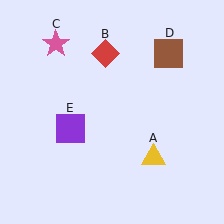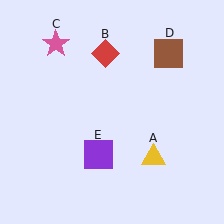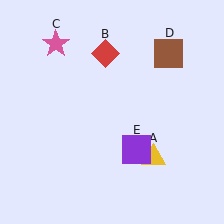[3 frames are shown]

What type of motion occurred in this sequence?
The purple square (object E) rotated counterclockwise around the center of the scene.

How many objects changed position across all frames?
1 object changed position: purple square (object E).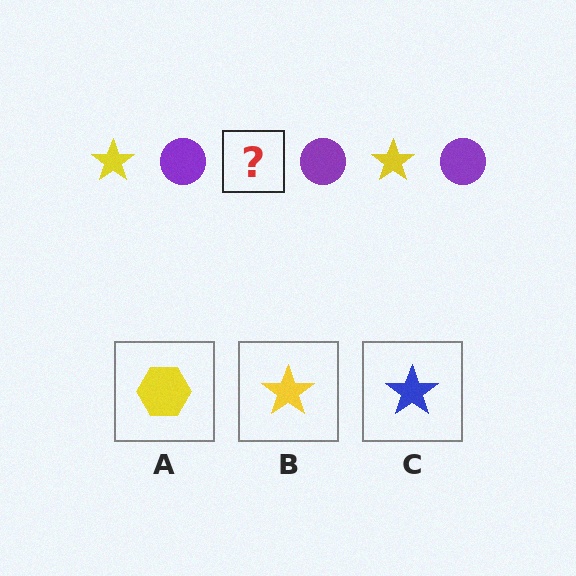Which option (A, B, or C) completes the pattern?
B.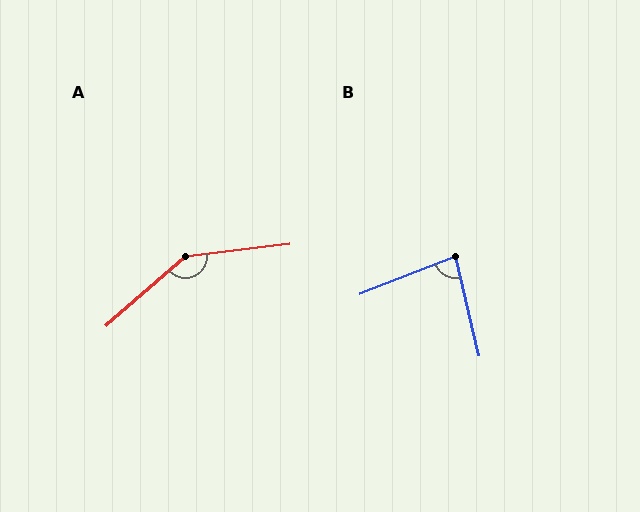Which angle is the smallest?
B, at approximately 82 degrees.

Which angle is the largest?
A, at approximately 146 degrees.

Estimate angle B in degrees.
Approximately 82 degrees.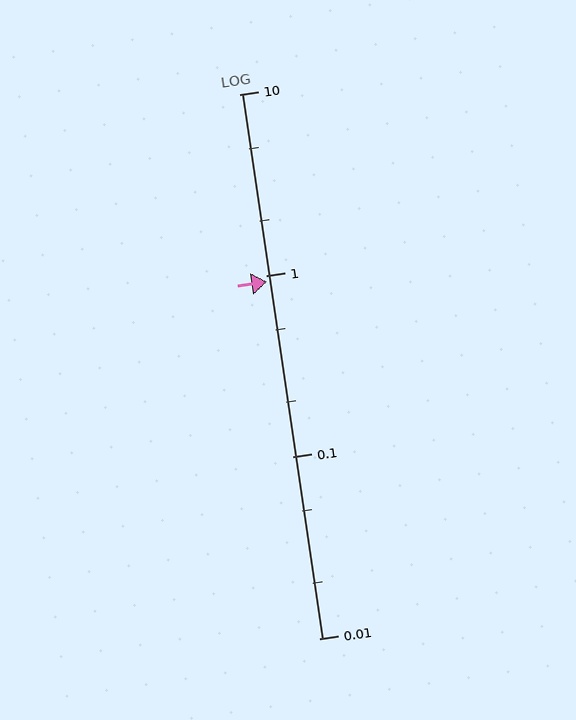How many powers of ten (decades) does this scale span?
The scale spans 3 decades, from 0.01 to 10.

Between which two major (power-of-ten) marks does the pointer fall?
The pointer is between 0.1 and 1.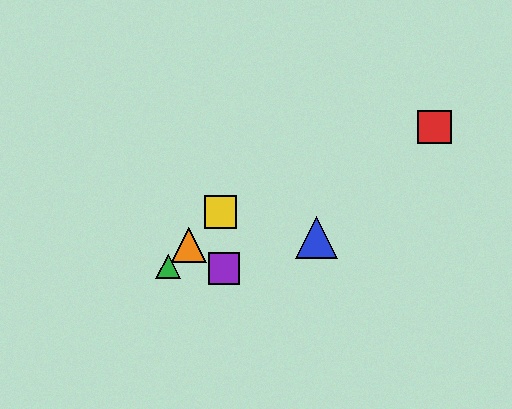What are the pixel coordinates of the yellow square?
The yellow square is at (221, 212).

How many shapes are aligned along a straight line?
3 shapes (the green triangle, the yellow square, the orange triangle) are aligned along a straight line.